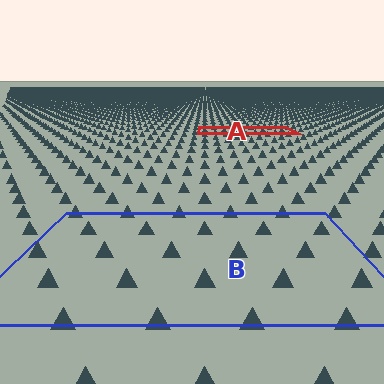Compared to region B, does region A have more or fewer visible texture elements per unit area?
Region A has more texture elements per unit area — they are packed more densely because it is farther away.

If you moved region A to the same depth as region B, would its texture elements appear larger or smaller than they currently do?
They would appear larger. At a closer depth, the same texture elements are projected at a bigger on-screen size.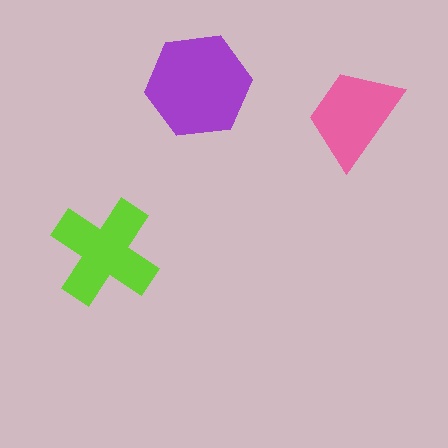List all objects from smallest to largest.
The pink trapezoid, the lime cross, the purple hexagon.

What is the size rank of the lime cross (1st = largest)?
2nd.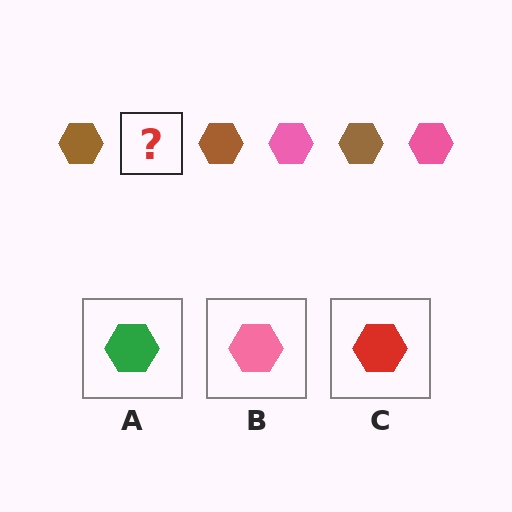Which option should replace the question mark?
Option B.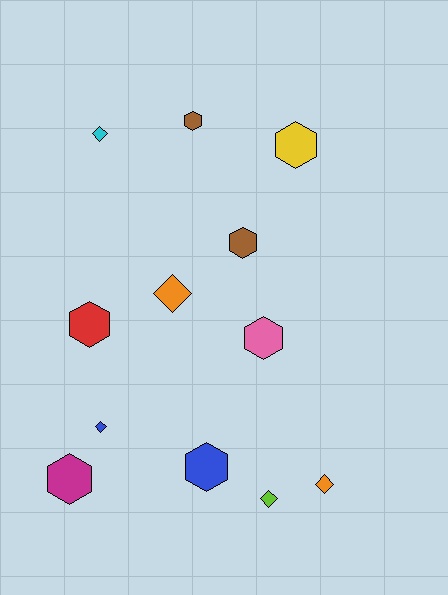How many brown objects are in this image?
There are 2 brown objects.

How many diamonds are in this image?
There are 5 diamonds.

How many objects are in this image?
There are 12 objects.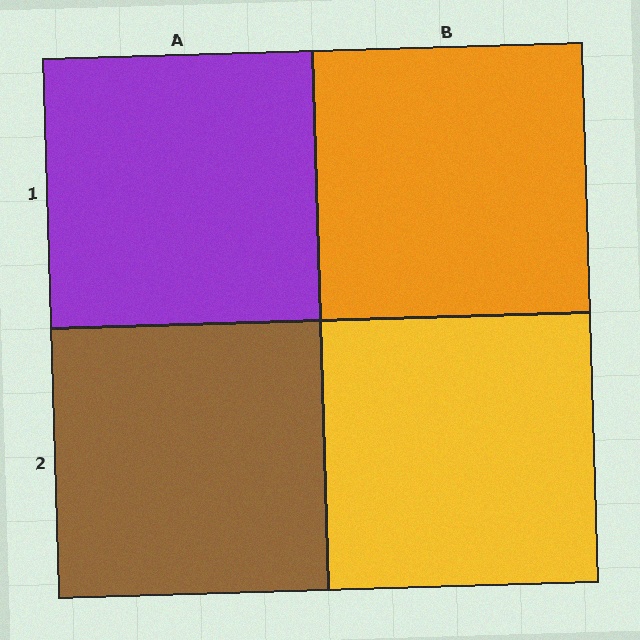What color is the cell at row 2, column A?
Brown.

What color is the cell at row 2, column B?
Yellow.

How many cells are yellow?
1 cell is yellow.